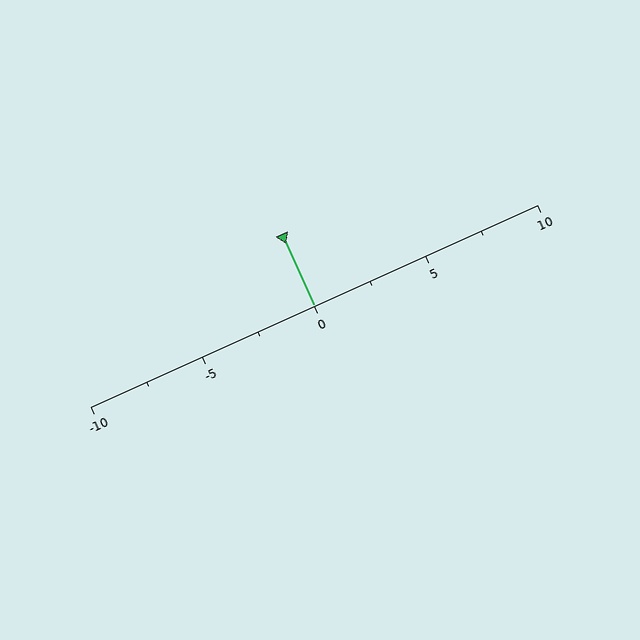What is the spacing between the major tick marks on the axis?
The major ticks are spaced 5 apart.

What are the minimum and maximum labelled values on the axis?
The axis runs from -10 to 10.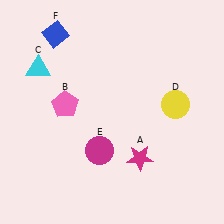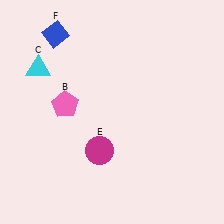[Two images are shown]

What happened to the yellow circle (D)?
The yellow circle (D) was removed in Image 2. It was in the top-right area of Image 1.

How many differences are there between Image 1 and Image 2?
There are 2 differences between the two images.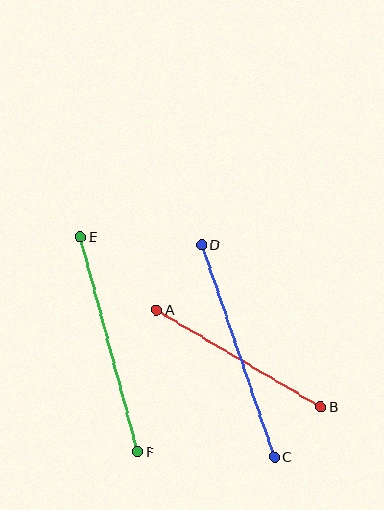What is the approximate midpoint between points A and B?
The midpoint is at approximately (239, 358) pixels.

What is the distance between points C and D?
The distance is approximately 225 pixels.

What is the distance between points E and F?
The distance is approximately 223 pixels.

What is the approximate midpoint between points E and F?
The midpoint is at approximately (109, 344) pixels.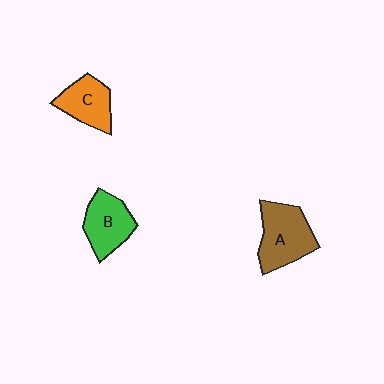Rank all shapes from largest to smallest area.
From largest to smallest: A (brown), B (green), C (orange).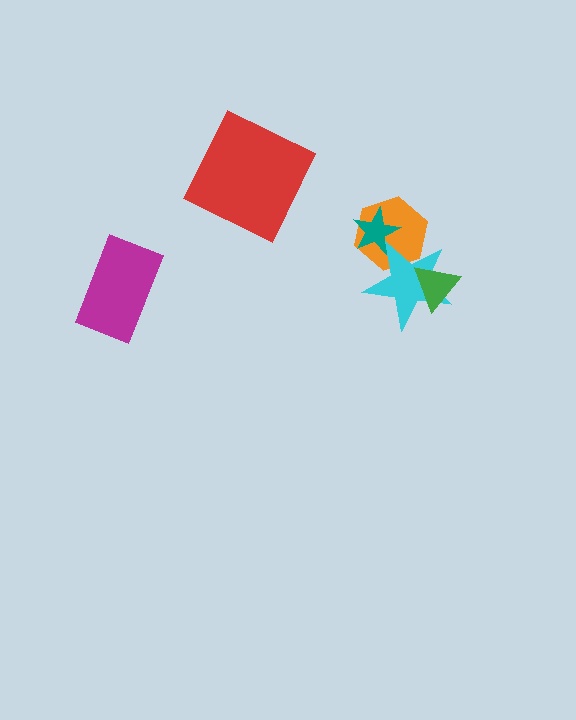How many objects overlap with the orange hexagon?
2 objects overlap with the orange hexagon.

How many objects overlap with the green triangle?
1 object overlaps with the green triangle.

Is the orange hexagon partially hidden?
Yes, it is partially covered by another shape.